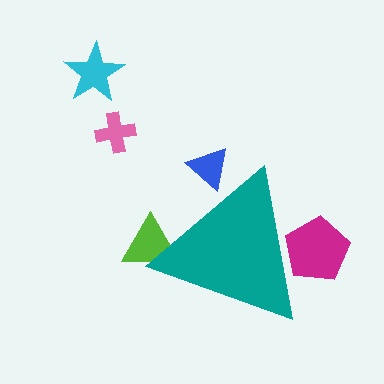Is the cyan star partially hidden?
No, the cyan star is fully visible.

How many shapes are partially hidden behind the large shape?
3 shapes are partially hidden.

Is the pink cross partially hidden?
No, the pink cross is fully visible.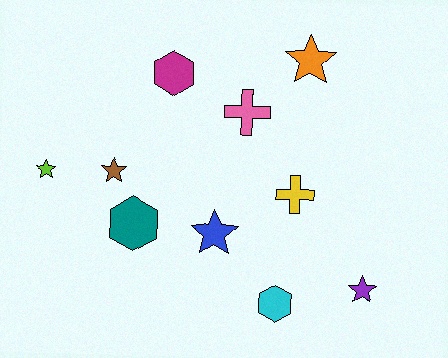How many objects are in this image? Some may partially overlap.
There are 10 objects.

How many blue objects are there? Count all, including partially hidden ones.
There is 1 blue object.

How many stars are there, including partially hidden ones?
There are 5 stars.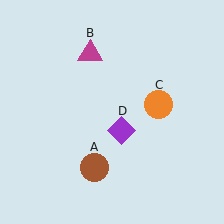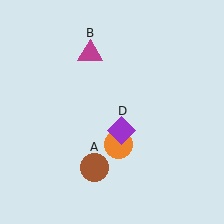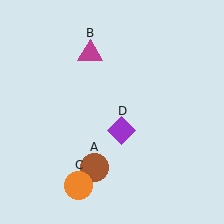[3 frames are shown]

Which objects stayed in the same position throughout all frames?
Brown circle (object A) and magenta triangle (object B) and purple diamond (object D) remained stationary.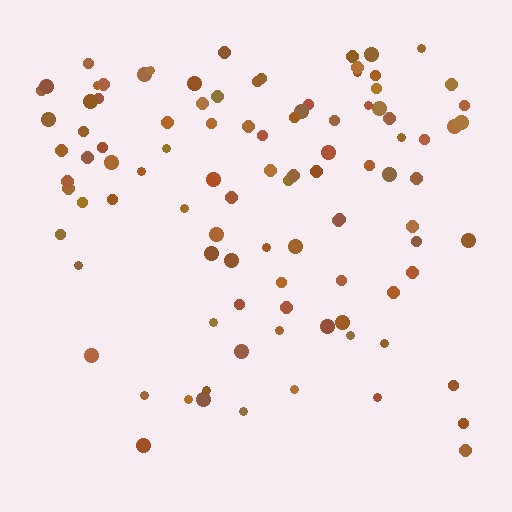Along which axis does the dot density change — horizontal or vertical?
Vertical.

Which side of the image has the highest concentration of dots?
The top.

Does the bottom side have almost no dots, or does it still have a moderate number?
Still a moderate number, just noticeably fewer than the top.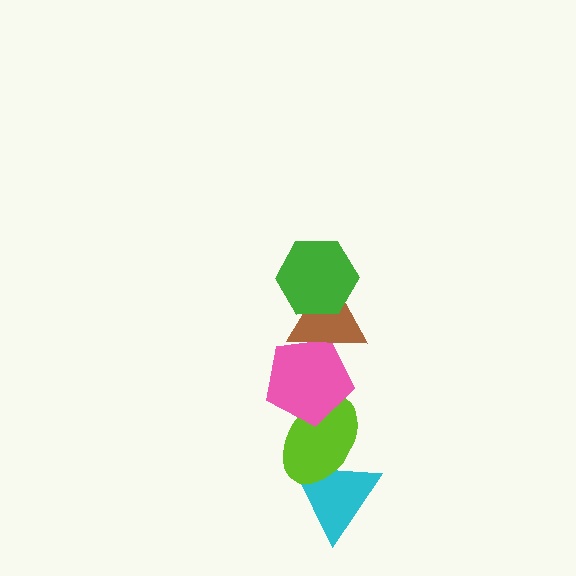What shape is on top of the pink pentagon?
The brown triangle is on top of the pink pentagon.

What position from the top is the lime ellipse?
The lime ellipse is 4th from the top.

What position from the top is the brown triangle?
The brown triangle is 2nd from the top.